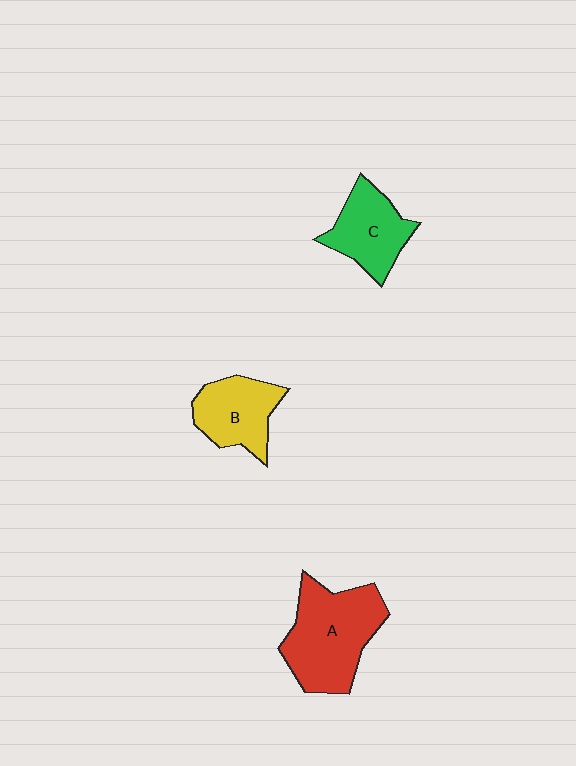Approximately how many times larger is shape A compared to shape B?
Approximately 1.6 times.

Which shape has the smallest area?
Shape B (yellow).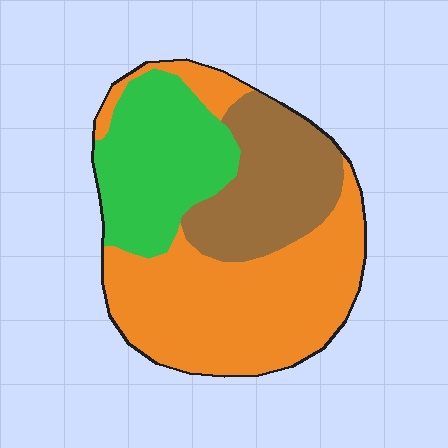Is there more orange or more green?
Orange.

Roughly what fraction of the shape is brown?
Brown covers about 25% of the shape.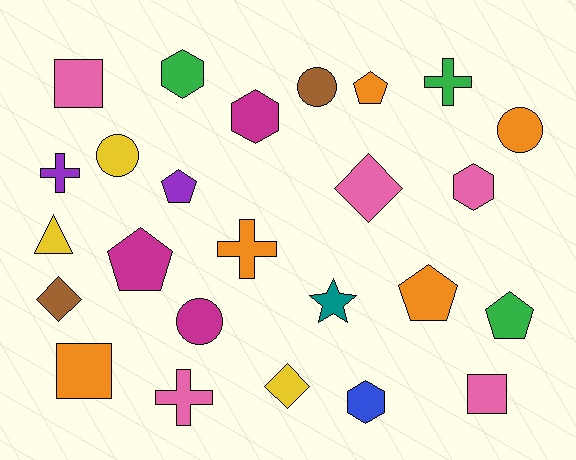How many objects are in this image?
There are 25 objects.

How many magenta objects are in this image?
There are 3 magenta objects.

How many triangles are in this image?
There is 1 triangle.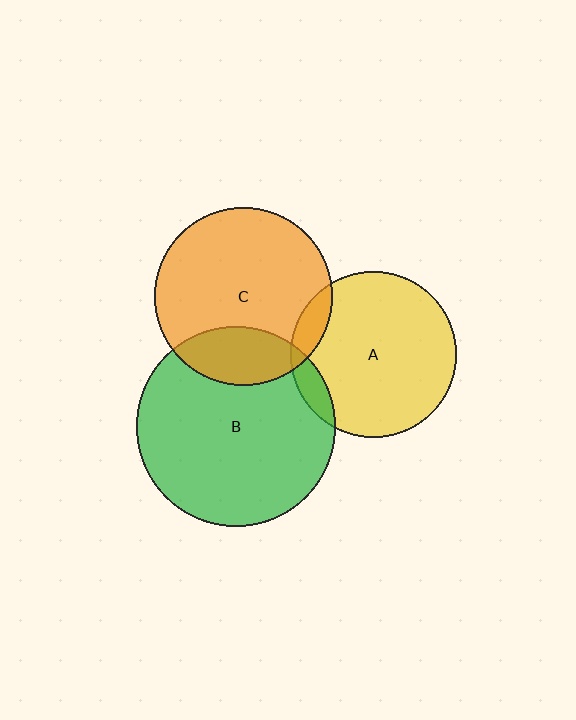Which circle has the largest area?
Circle B (green).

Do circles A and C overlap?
Yes.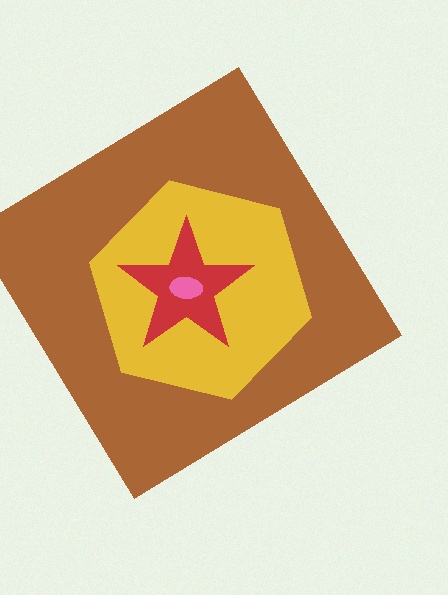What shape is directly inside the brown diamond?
The yellow hexagon.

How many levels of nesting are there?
4.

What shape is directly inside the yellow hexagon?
The red star.